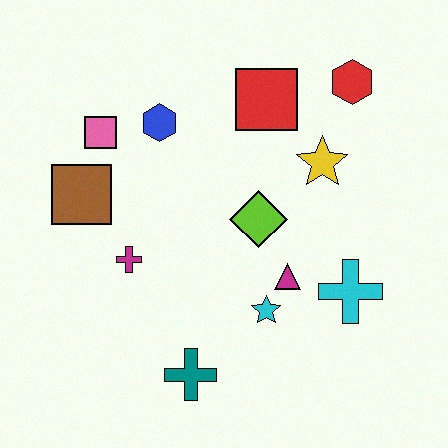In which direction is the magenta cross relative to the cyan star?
The magenta cross is to the left of the cyan star.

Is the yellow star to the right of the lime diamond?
Yes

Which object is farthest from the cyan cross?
The pink square is farthest from the cyan cross.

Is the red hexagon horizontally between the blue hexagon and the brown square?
No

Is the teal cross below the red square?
Yes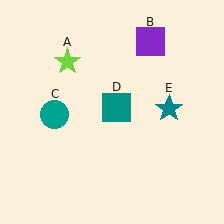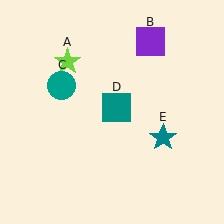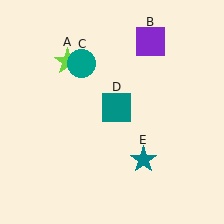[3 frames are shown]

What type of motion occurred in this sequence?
The teal circle (object C), teal star (object E) rotated clockwise around the center of the scene.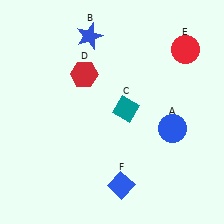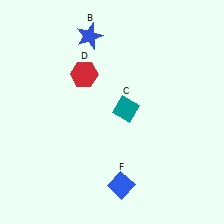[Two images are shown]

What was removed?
The red circle (E), the blue circle (A) were removed in Image 2.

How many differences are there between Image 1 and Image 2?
There are 2 differences between the two images.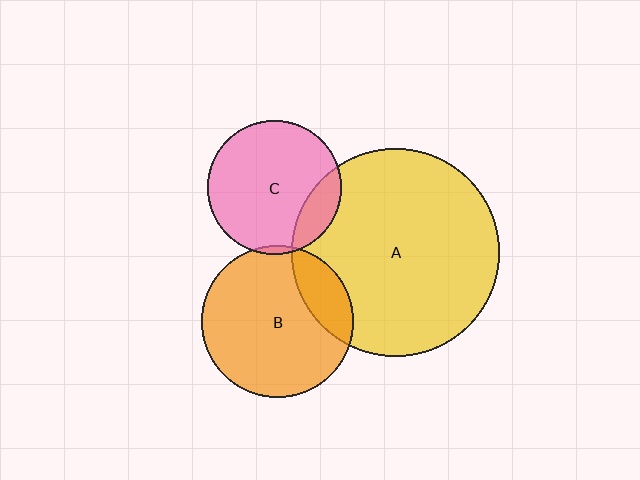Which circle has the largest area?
Circle A (yellow).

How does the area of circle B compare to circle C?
Approximately 1.3 times.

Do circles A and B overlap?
Yes.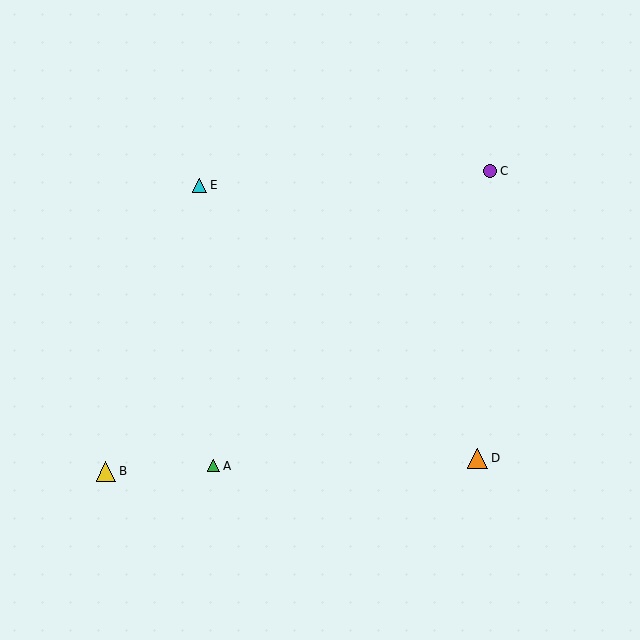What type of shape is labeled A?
Shape A is a green triangle.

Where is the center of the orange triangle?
The center of the orange triangle is at (478, 458).